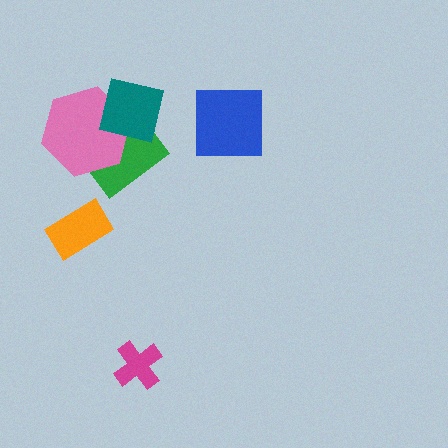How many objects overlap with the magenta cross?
0 objects overlap with the magenta cross.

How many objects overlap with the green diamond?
2 objects overlap with the green diamond.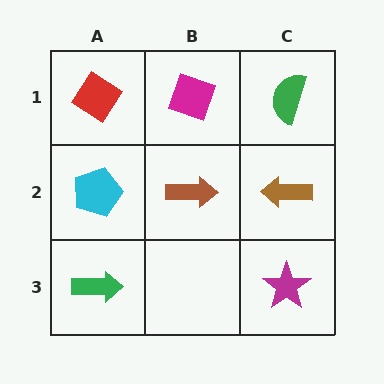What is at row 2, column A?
A cyan pentagon.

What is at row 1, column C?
A green semicircle.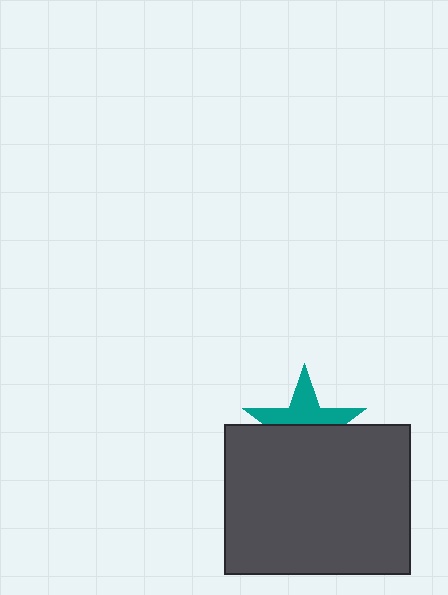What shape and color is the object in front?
The object in front is a dark gray rectangle.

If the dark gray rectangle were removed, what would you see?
You would see the complete teal star.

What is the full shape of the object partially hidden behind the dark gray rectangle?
The partially hidden object is a teal star.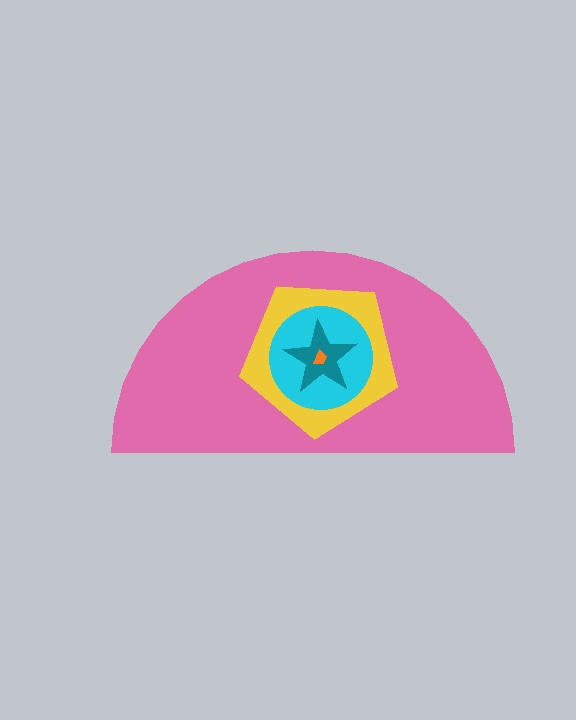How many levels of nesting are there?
5.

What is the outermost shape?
The pink semicircle.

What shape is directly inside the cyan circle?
The teal star.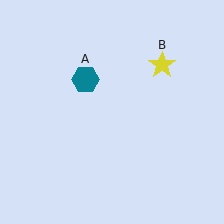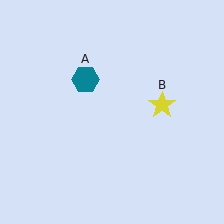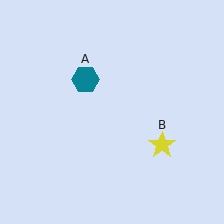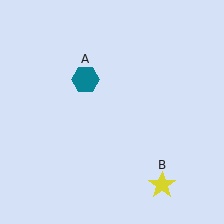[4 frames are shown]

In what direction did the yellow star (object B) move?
The yellow star (object B) moved down.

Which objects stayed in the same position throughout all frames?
Teal hexagon (object A) remained stationary.